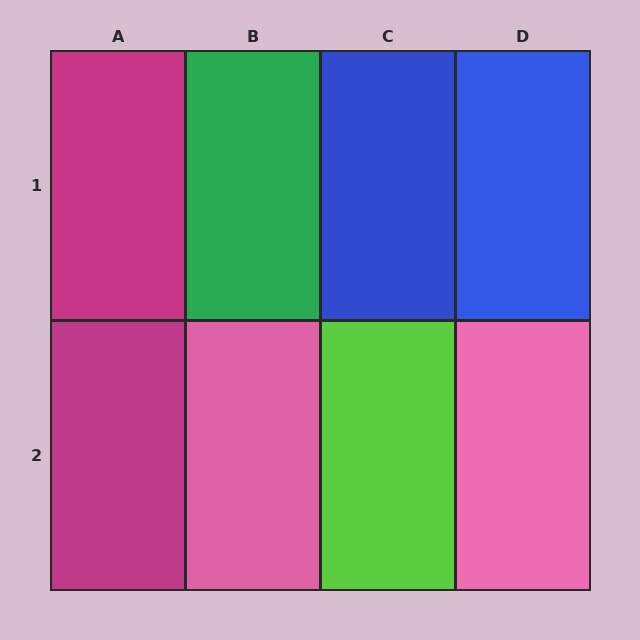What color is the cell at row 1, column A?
Magenta.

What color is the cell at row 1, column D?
Blue.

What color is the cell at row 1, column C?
Blue.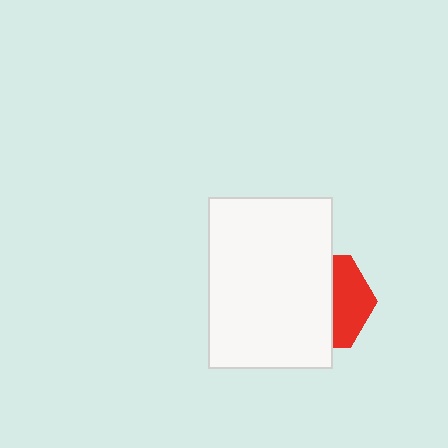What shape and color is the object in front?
The object in front is a white rectangle.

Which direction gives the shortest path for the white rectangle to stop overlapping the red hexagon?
Moving left gives the shortest separation.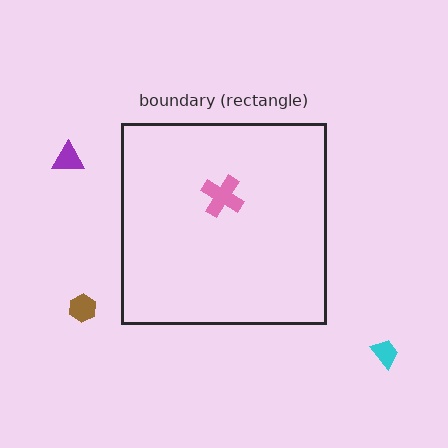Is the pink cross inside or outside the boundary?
Inside.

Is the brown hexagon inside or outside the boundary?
Outside.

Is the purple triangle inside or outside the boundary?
Outside.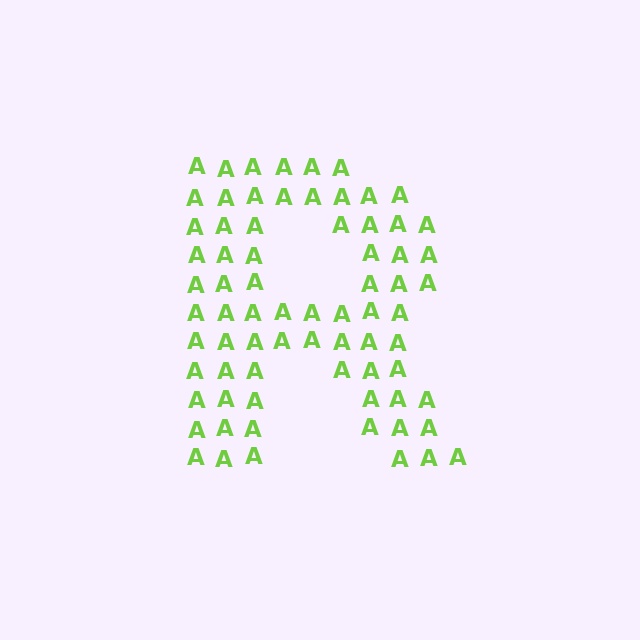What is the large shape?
The large shape is the letter R.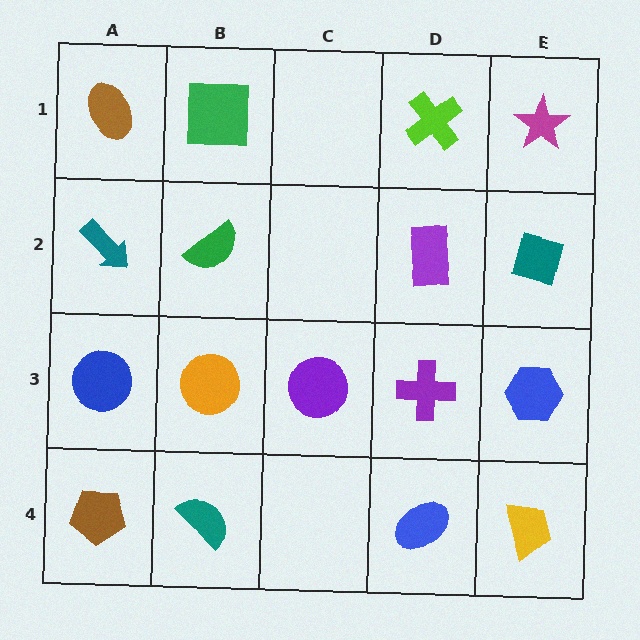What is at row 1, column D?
A lime cross.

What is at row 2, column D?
A purple rectangle.